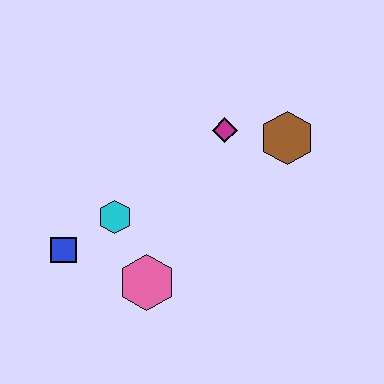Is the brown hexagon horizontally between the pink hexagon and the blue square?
No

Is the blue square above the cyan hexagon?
No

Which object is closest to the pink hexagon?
The cyan hexagon is closest to the pink hexagon.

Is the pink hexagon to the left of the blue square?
No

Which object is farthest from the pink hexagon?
The brown hexagon is farthest from the pink hexagon.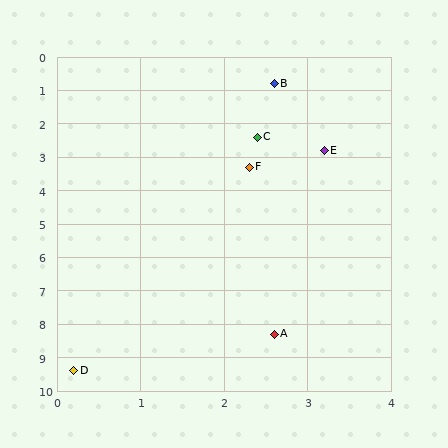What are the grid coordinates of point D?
Point D is at approximately (0.2, 9.4).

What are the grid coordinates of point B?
Point B is at approximately (2.6, 0.8).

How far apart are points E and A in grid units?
Points E and A are about 5.5 grid units apart.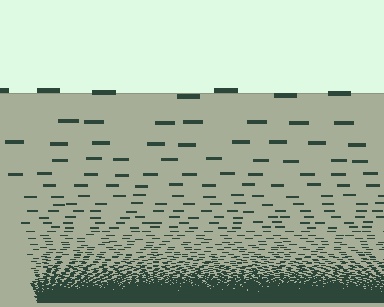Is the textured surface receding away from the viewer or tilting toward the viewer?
The surface appears to tilt toward the viewer. Texture elements get larger and sparser toward the top.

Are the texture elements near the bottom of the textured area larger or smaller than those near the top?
Smaller. The gradient is inverted — elements near the bottom are smaller and denser.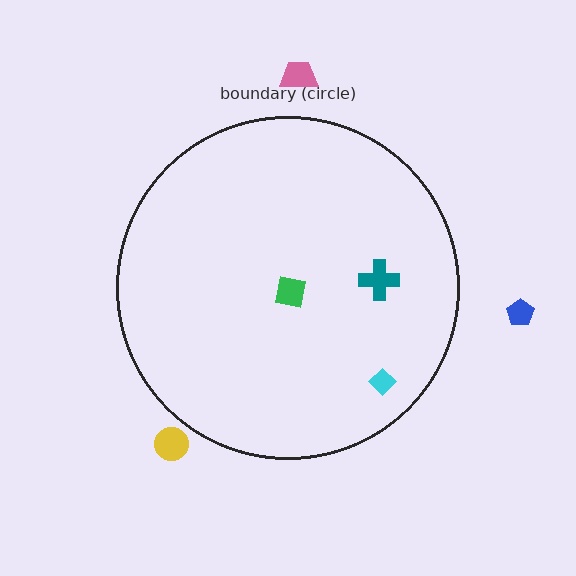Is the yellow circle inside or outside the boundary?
Outside.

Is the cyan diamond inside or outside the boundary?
Inside.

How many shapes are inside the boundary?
3 inside, 3 outside.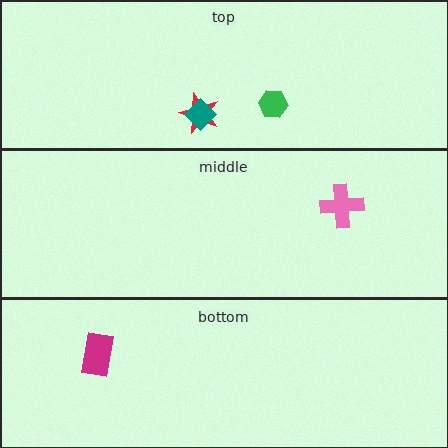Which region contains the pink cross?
The middle region.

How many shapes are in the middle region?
1.